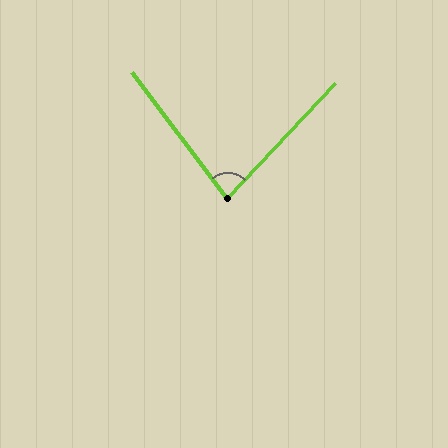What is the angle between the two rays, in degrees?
Approximately 80 degrees.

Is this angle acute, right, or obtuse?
It is acute.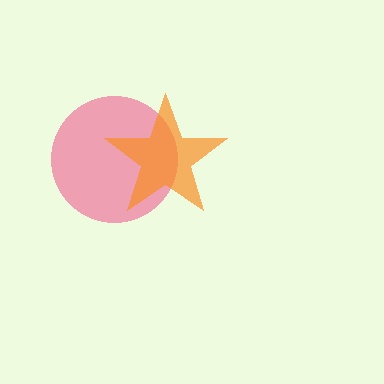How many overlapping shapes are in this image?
There are 2 overlapping shapes in the image.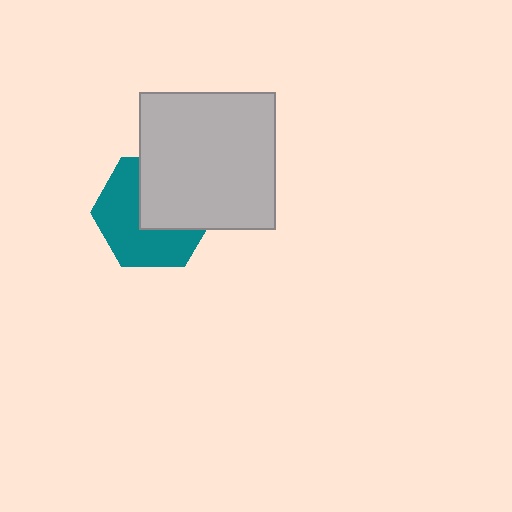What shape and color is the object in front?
The object in front is a light gray square.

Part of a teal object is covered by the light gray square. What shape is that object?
It is a hexagon.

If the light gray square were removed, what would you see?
You would see the complete teal hexagon.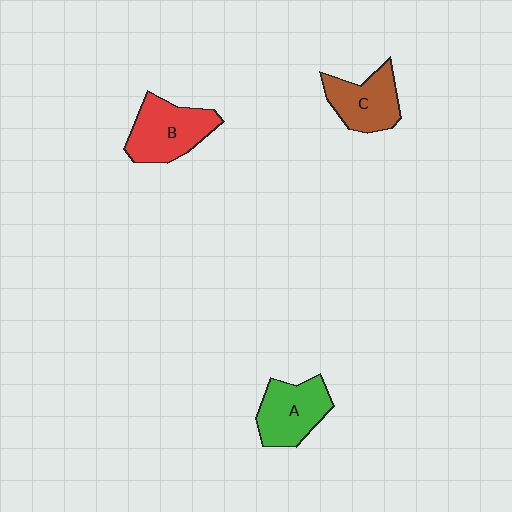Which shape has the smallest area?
Shape C (brown).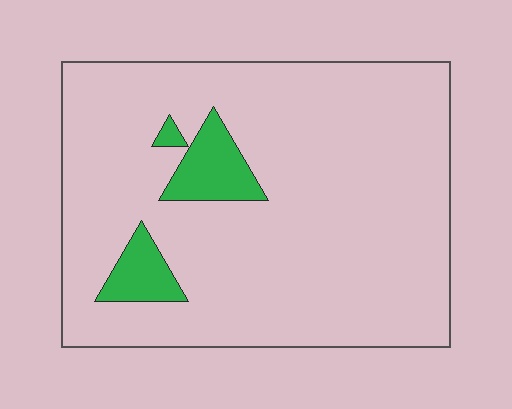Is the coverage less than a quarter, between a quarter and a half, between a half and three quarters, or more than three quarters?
Less than a quarter.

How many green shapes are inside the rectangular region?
3.